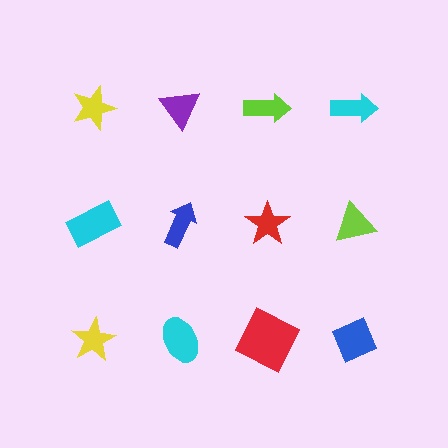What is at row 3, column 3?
A red square.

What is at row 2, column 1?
A cyan rectangle.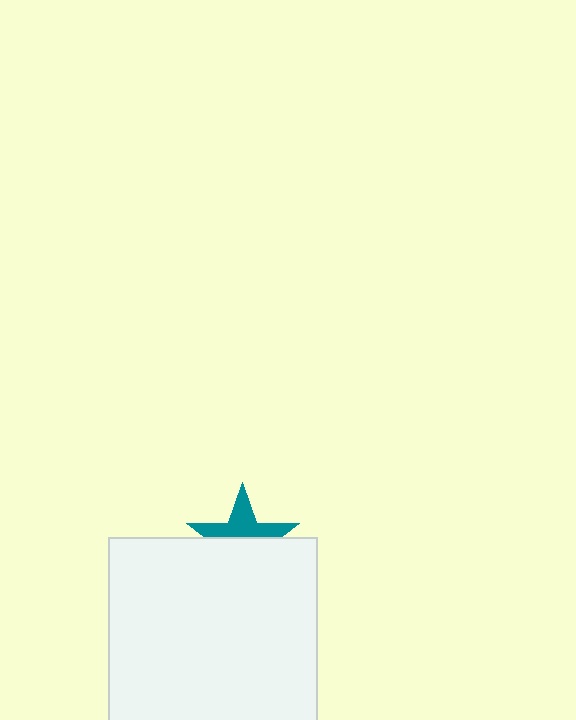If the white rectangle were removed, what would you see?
You would see the complete teal star.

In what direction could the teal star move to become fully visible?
The teal star could move up. That would shift it out from behind the white rectangle entirely.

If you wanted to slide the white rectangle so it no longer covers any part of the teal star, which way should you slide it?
Slide it down — that is the most direct way to separate the two shapes.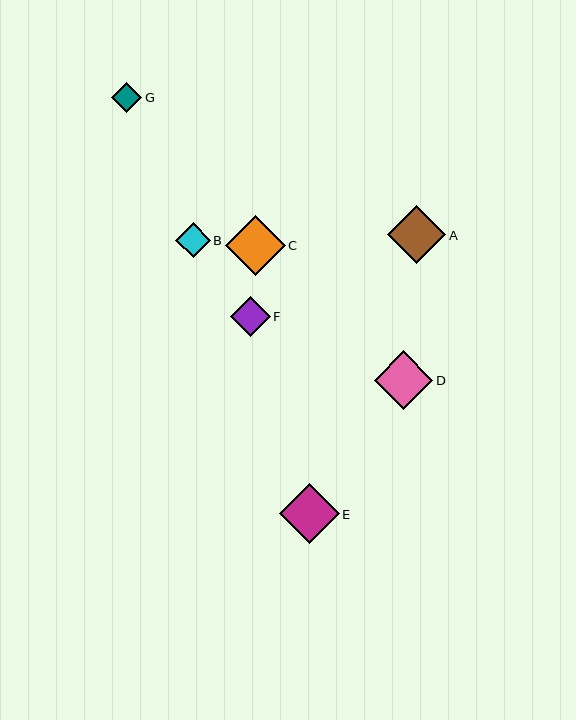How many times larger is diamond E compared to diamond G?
Diamond E is approximately 1.9 times the size of diamond G.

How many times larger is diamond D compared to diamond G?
Diamond D is approximately 1.9 times the size of diamond G.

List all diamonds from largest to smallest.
From largest to smallest: E, C, D, A, F, B, G.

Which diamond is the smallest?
Diamond G is the smallest with a size of approximately 31 pixels.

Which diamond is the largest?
Diamond E is the largest with a size of approximately 60 pixels.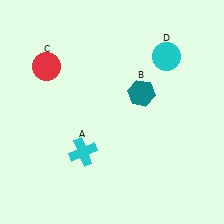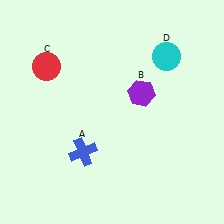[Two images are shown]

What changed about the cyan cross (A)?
In Image 1, A is cyan. In Image 2, it changed to blue.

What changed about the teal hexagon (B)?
In Image 1, B is teal. In Image 2, it changed to purple.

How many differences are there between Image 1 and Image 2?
There are 2 differences between the two images.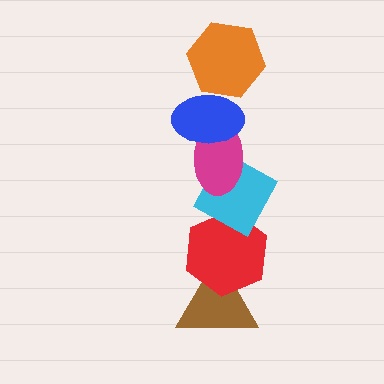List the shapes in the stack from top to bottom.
From top to bottom: the orange hexagon, the blue ellipse, the magenta ellipse, the cyan diamond, the red hexagon, the brown triangle.